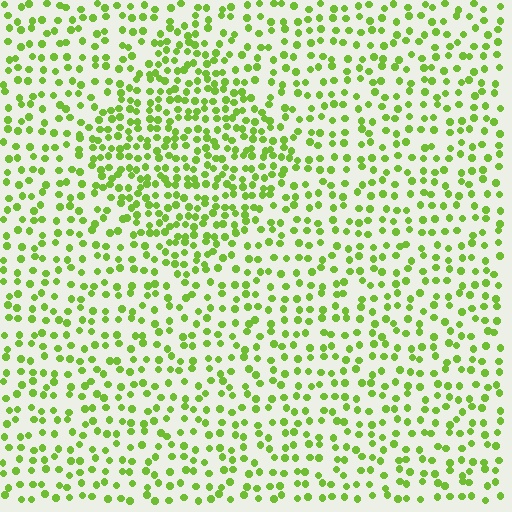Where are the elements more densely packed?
The elements are more densely packed inside the diamond boundary.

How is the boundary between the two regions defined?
The boundary is defined by a change in element density (approximately 1.7x ratio). All elements are the same color, size, and shape.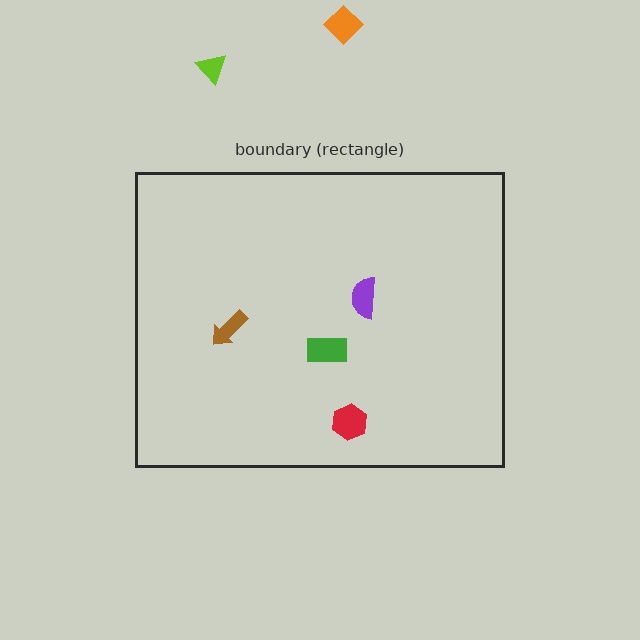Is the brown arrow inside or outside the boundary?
Inside.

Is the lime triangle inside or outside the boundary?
Outside.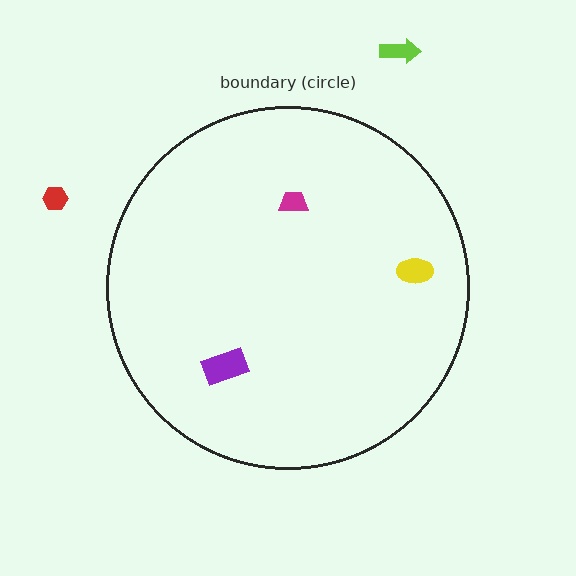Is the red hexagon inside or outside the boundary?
Outside.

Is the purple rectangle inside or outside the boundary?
Inside.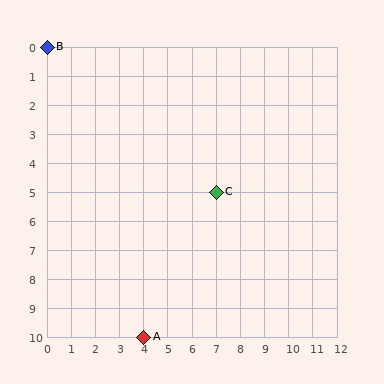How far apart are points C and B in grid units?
Points C and B are 7 columns and 5 rows apart (about 8.6 grid units diagonally).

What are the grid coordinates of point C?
Point C is at grid coordinates (7, 5).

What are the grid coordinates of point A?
Point A is at grid coordinates (4, 10).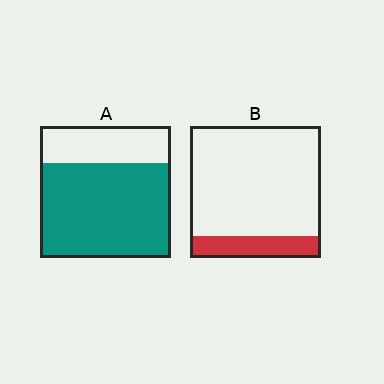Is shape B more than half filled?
No.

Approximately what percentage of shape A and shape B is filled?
A is approximately 70% and B is approximately 15%.